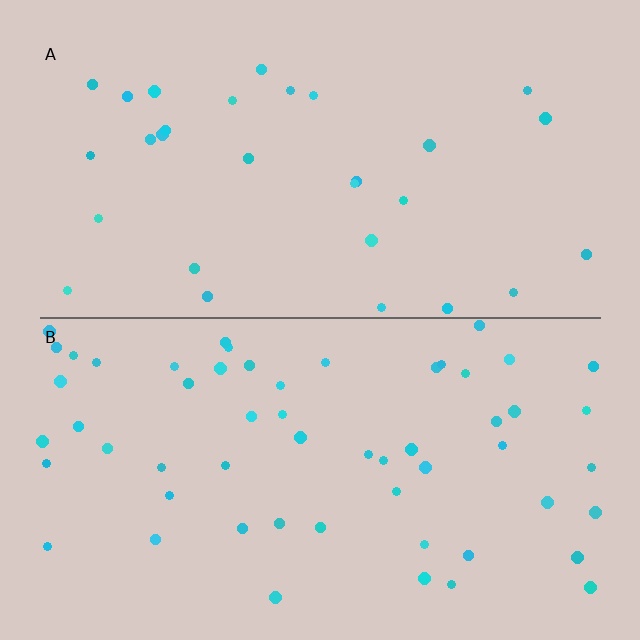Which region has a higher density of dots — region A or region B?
B (the bottom).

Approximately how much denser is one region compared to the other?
Approximately 1.9× — region B over region A.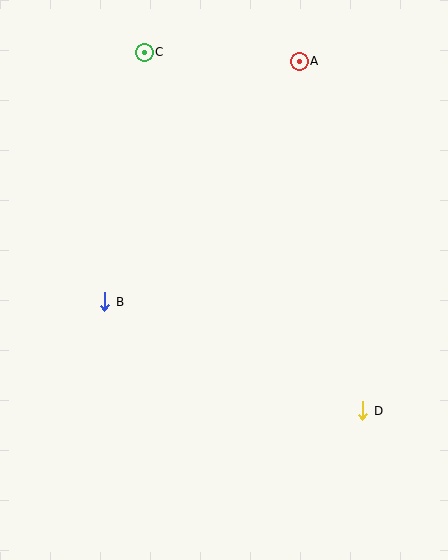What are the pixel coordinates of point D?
Point D is at (363, 411).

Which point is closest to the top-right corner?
Point A is closest to the top-right corner.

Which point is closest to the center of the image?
Point B at (105, 302) is closest to the center.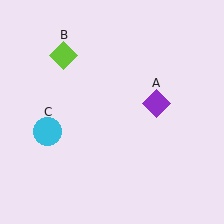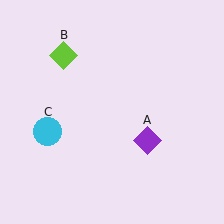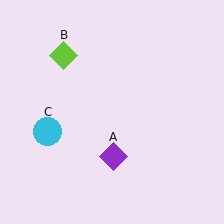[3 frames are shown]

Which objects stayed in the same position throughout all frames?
Lime diamond (object B) and cyan circle (object C) remained stationary.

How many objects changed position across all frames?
1 object changed position: purple diamond (object A).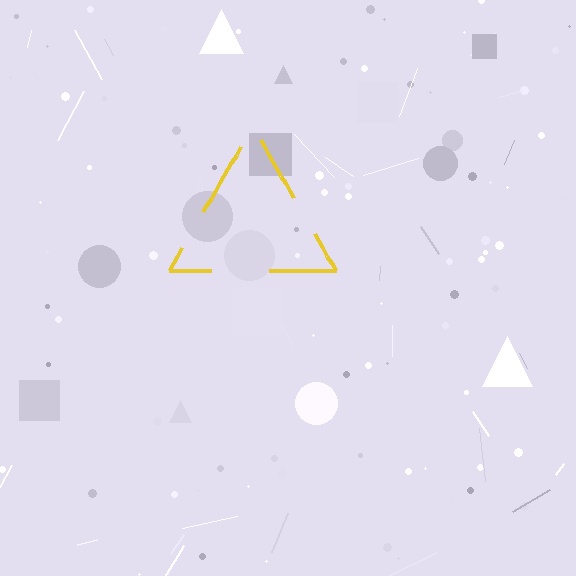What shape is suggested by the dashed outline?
The dashed outline suggests a triangle.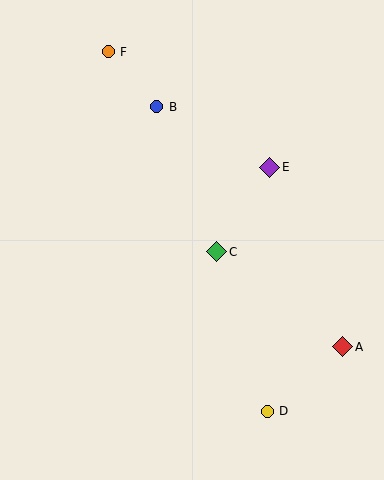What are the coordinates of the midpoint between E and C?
The midpoint between E and C is at (243, 209).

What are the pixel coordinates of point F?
Point F is at (108, 52).